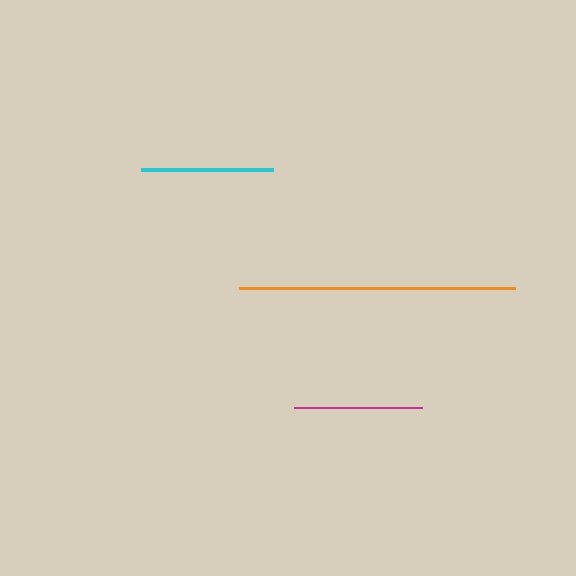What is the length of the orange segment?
The orange segment is approximately 276 pixels long.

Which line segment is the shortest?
The magenta line is the shortest at approximately 128 pixels.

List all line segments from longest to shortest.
From longest to shortest: orange, cyan, magenta.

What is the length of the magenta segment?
The magenta segment is approximately 128 pixels long.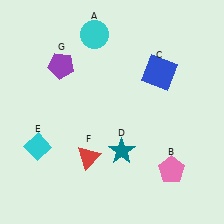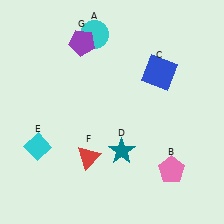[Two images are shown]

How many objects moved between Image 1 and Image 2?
1 object moved between the two images.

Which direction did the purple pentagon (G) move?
The purple pentagon (G) moved up.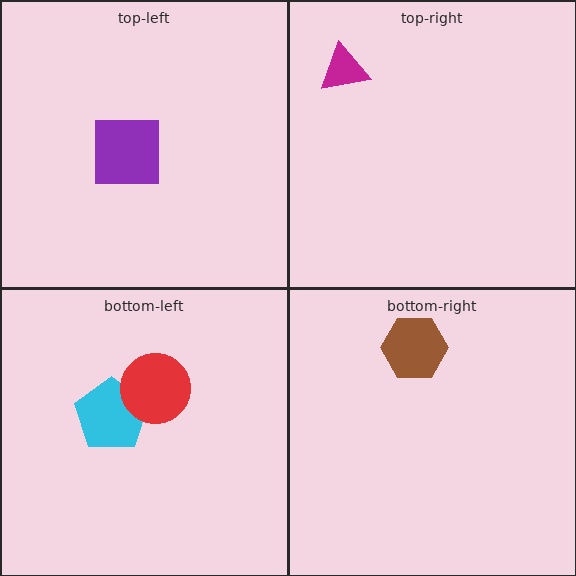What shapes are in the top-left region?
The purple square.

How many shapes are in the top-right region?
1.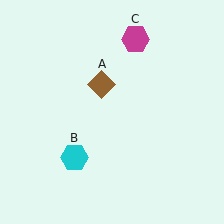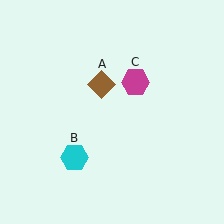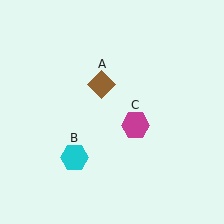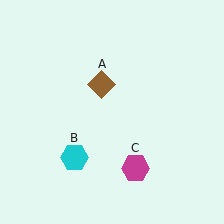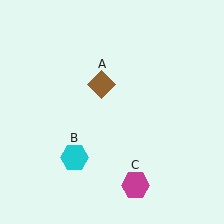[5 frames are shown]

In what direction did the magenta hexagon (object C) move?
The magenta hexagon (object C) moved down.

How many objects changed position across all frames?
1 object changed position: magenta hexagon (object C).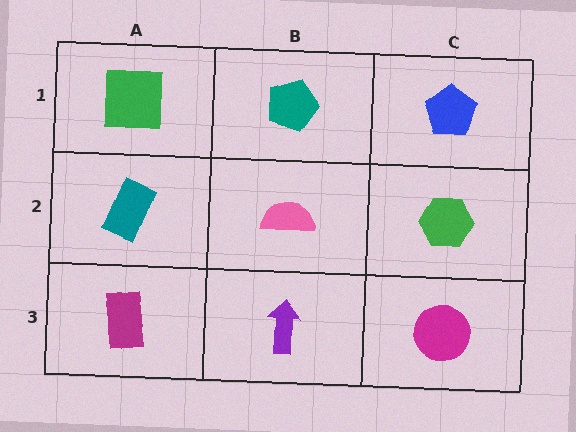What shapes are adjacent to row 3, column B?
A pink semicircle (row 2, column B), a magenta rectangle (row 3, column A), a magenta circle (row 3, column C).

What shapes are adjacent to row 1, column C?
A green hexagon (row 2, column C), a teal pentagon (row 1, column B).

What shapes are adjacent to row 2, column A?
A green square (row 1, column A), a magenta rectangle (row 3, column A), a pink semicircle (row 2, column B).